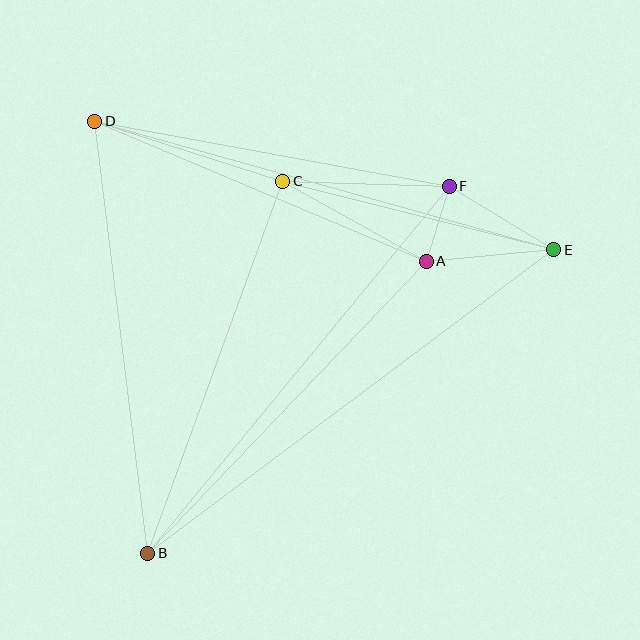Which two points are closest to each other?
Points A and F are closest to each other.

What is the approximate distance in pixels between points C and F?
The distance between C and F is approximately 166 pixels.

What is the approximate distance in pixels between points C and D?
The distance between C and D is approximately 198 pixels.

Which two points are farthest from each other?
Points B and E are farthest from each other.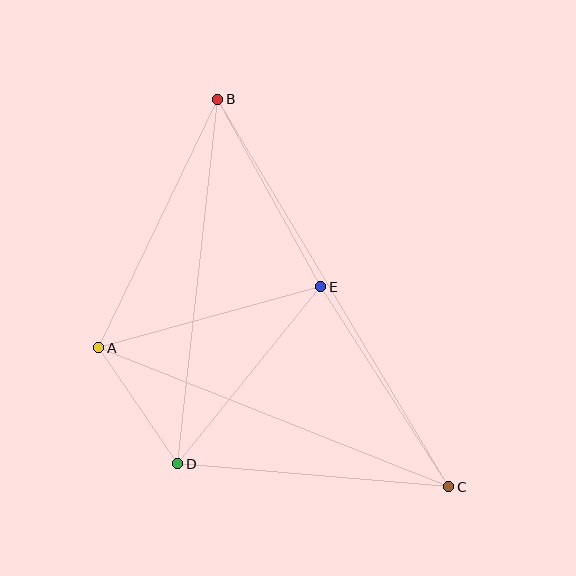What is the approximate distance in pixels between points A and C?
The distance between A and C is approximately 377 pixels.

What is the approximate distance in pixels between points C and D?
The distance between C and D is approximately 272 pixels.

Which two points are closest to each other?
Points A and D are closest to each other.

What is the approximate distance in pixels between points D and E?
The distance between D and E is approximately 228 pixels.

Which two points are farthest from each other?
Points B and C are farthest from each other.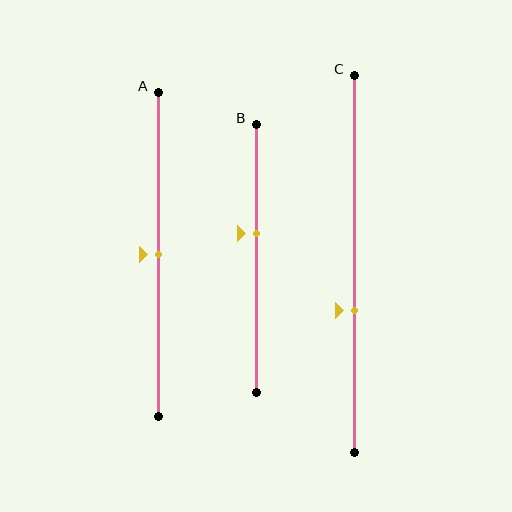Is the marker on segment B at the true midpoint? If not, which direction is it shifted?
No, the marker on segment B is shifted upward by about 9% of the segment length.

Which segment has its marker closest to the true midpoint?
Segment A has its marker closest to the true midpoint.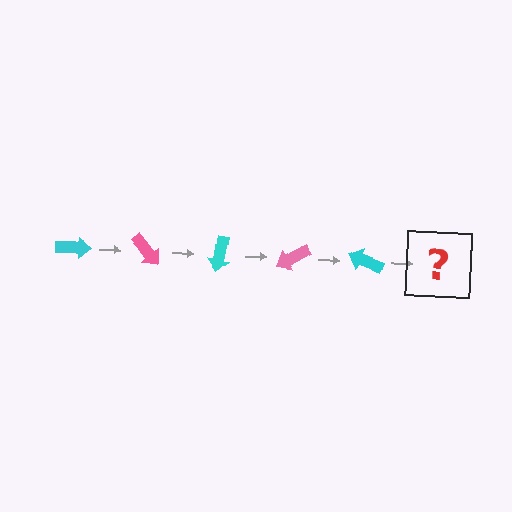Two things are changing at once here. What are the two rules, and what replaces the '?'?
The two rules are that it rotates 50 degrees each step and the color cycles through cyan and pink. The '?' should be a pink arrow, rotated 250 degrees from the start.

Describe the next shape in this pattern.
It should be a pink arrow, rotated 250 degrees from the start.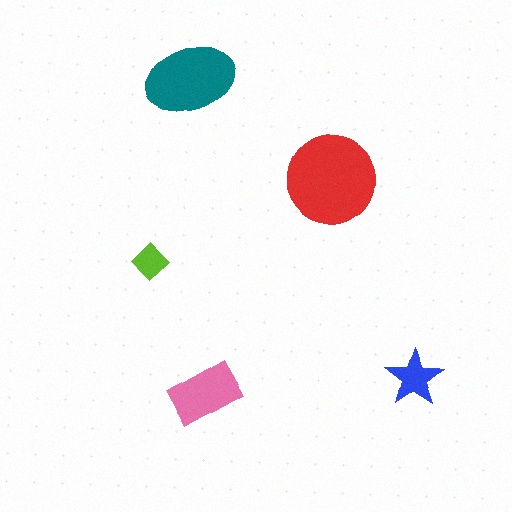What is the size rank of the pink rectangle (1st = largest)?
3rd.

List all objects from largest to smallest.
The red circle, the teal ellipse, the pink rectangle, the blue star, the lime diamond.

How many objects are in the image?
There are 5 objects in the image.